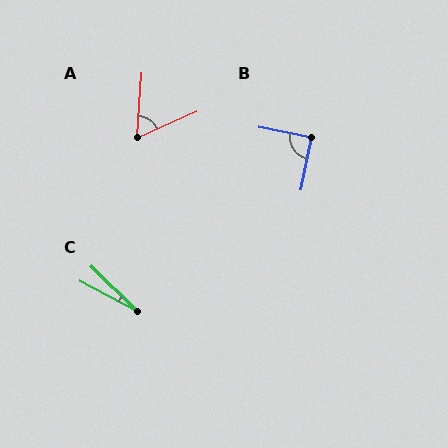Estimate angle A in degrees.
Approximately 61 degrees.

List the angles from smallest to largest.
C (16°), A (61°), B (90°).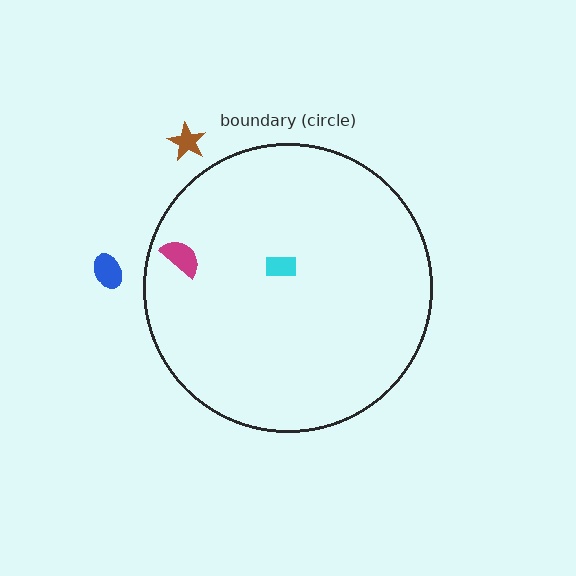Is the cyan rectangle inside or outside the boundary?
Inside.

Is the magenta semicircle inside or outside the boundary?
Inside.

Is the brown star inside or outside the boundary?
Outside.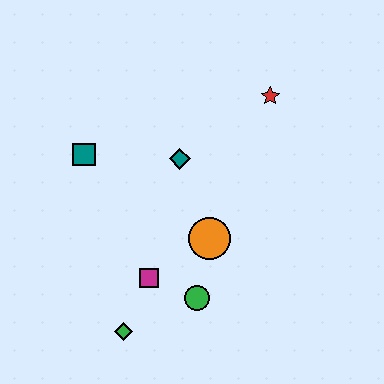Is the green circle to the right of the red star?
No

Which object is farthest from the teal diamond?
The green diamond is farthest from the teal diamond.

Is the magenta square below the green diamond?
No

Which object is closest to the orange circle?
The green circle is closest to the orange circle.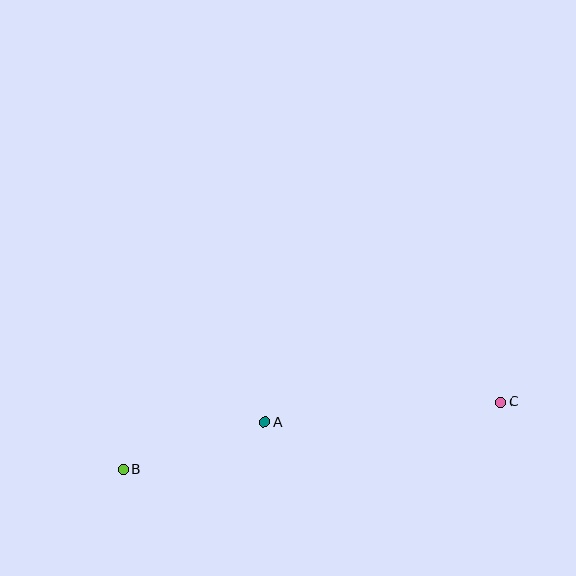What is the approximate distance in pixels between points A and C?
The distance between A and C is approximately 238 pixels.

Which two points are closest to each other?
Points A and B are closest to each other.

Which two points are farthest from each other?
Points B and C are farthest from each other.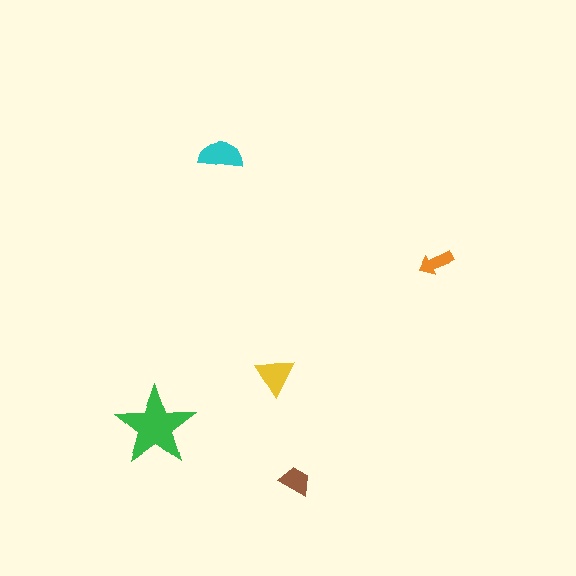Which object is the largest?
The green star.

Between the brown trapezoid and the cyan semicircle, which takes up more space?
The cyan semicircle.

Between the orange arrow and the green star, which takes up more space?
The green star.